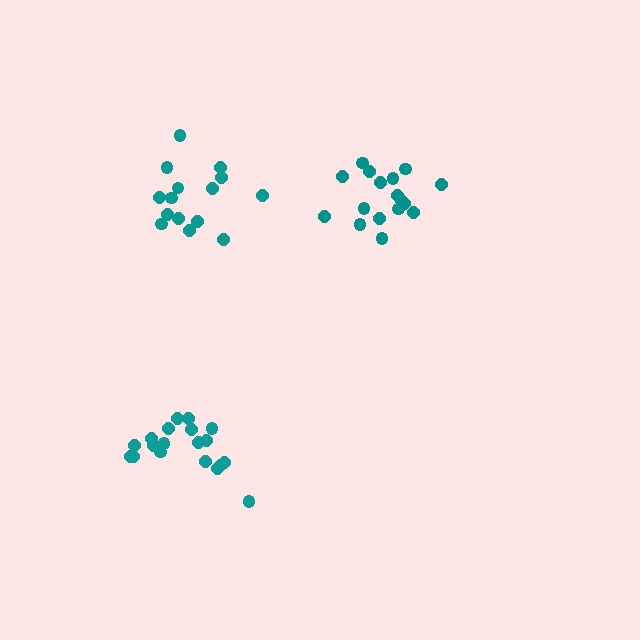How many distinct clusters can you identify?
There are 3 distinct clusters.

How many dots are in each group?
Group 1: 17 dots, Group 2: 19 dots, Group 3: 15 dots (51 total).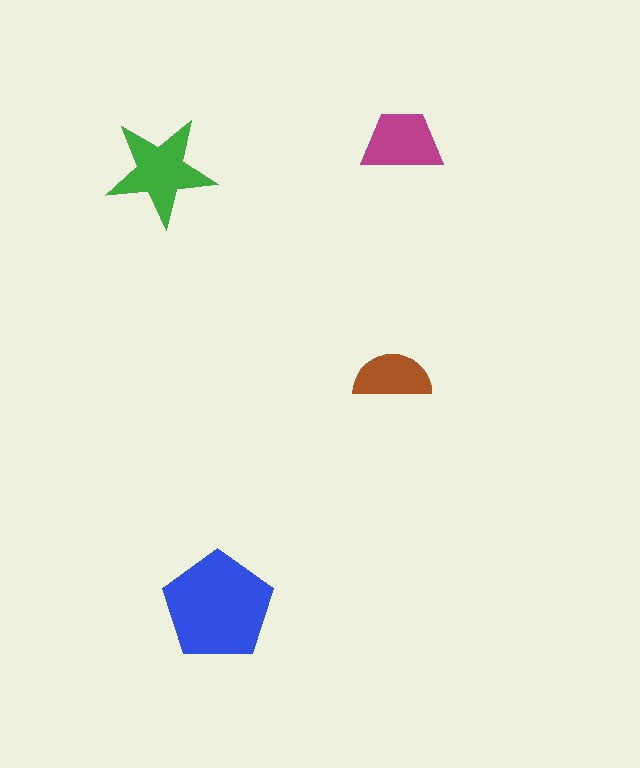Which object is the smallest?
The brown semicircle.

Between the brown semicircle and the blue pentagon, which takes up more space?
The blue pentagon.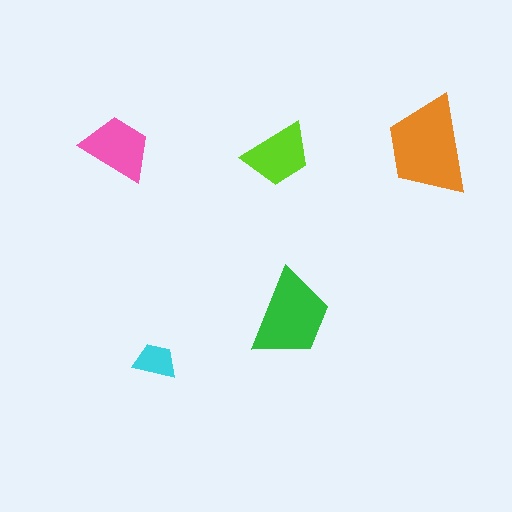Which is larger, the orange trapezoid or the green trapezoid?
The orange one.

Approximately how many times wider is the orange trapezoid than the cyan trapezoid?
About 2.5 times wider.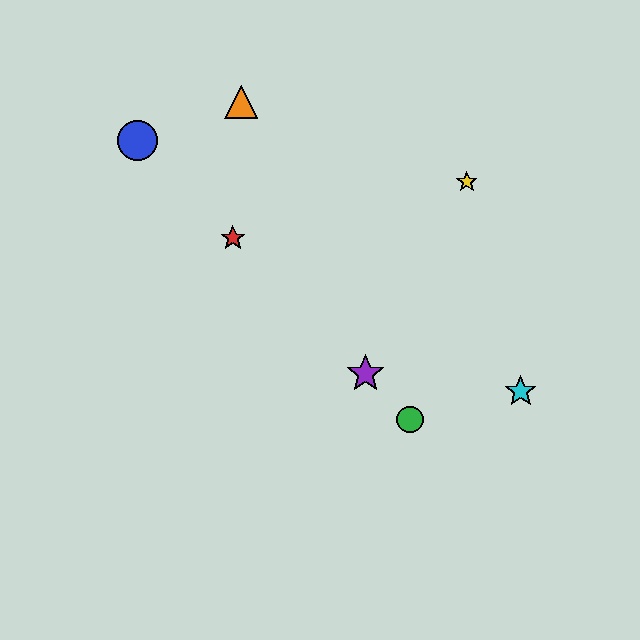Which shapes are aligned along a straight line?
The red star, the blue circle, the green circle, the purple star are aligned along a straight line.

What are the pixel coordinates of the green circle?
The green circle is at (410, 419).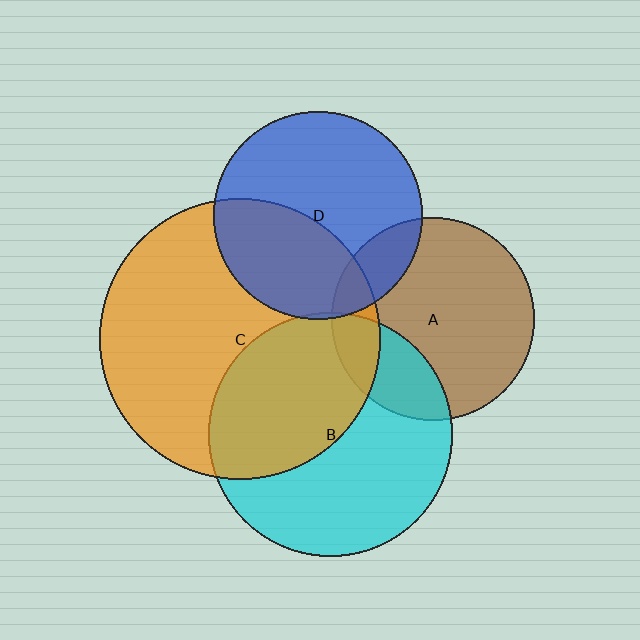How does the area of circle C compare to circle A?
Approximately 1.9 times.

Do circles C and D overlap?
Yes.